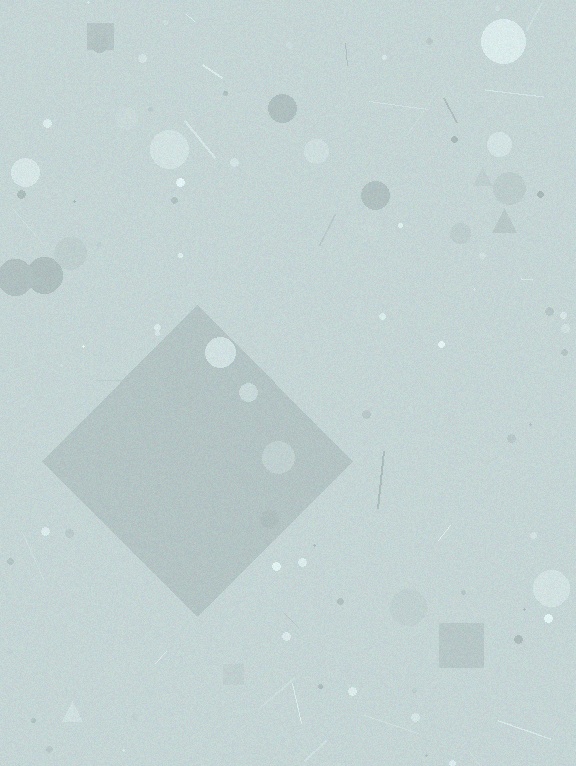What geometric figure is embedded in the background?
A diamond is embedded in the background.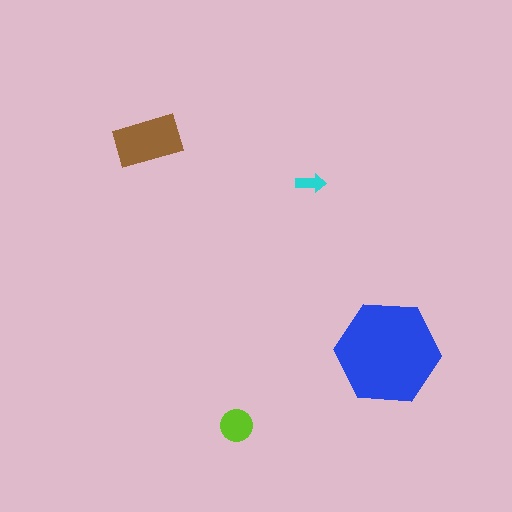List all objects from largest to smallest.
The blue hexagon, the brown rectangle, the lime circle, the cyan arrow.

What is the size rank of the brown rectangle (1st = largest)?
2nd.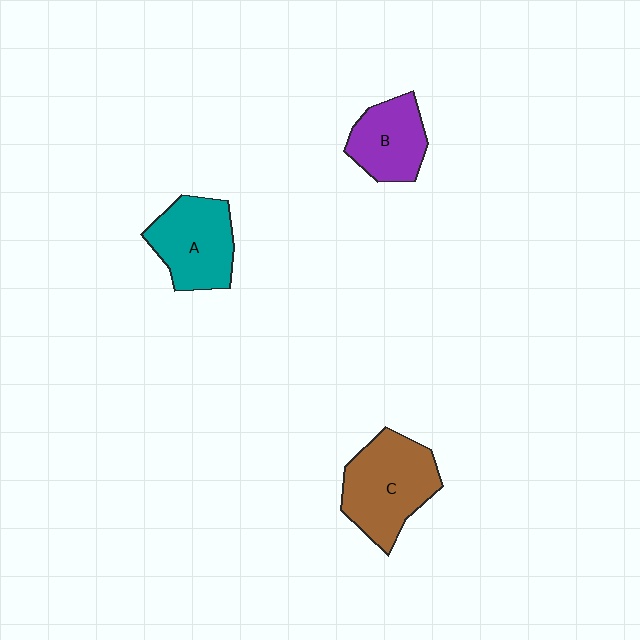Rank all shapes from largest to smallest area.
From largest to smallest: C (brown), A (teal), B (purple).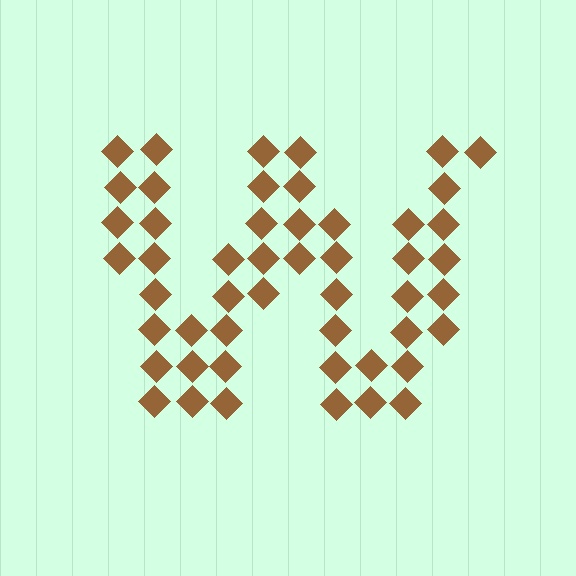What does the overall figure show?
The overall figure shows the letter W.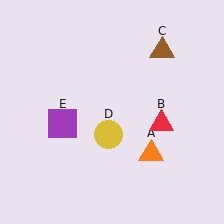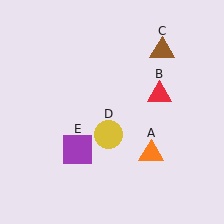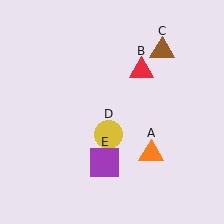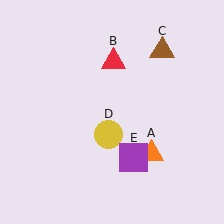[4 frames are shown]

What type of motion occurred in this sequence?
The red triangle (object B), purple square (object E) rotated counterclockwise around the center of the scene.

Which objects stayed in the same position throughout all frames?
Orange triangle (object A) and brown triangle (object C) and yellow circle (object D) remained stationary.